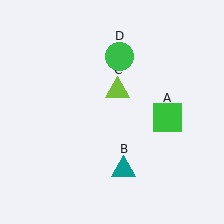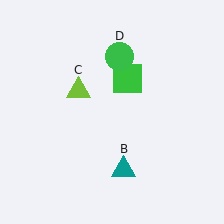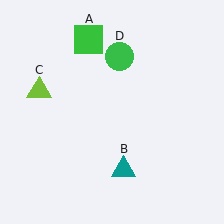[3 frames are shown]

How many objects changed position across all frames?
2 objects changed position: green square (object A), lime triangle (object C).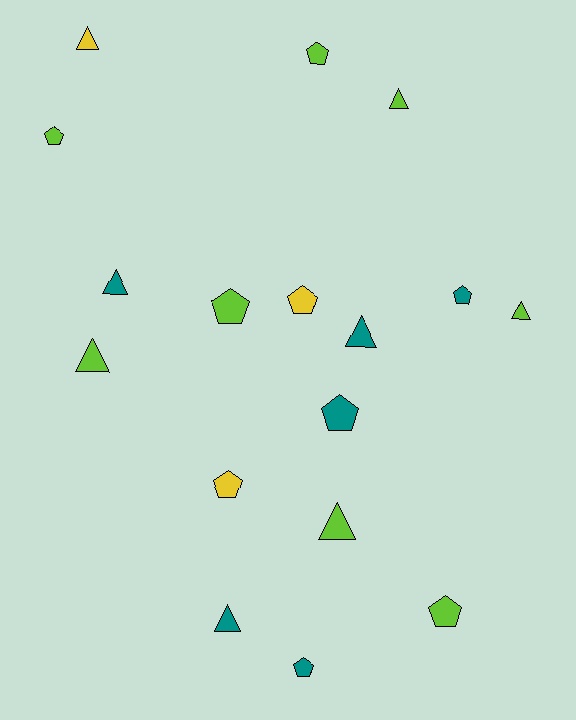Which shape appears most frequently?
Pentagon, with 9 objects.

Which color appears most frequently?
Lime, with 8 objects.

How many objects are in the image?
There are 17 objects.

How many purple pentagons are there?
There are no purple pentagons.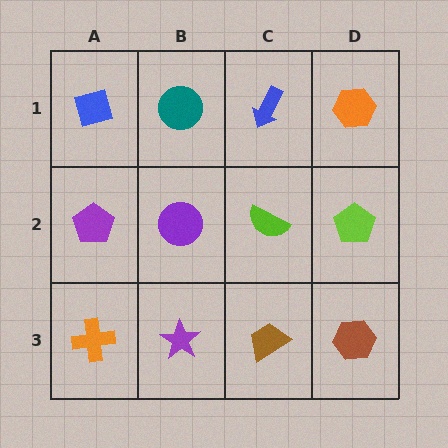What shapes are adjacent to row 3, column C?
A lime semicircle (row 2, column C), a purple star (row 3, column B), a brown hexagon (row 3, column D).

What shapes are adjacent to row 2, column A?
A blue square (row 1, column A), an orange cross (row 3, column A), a purple circle (row 2, column B).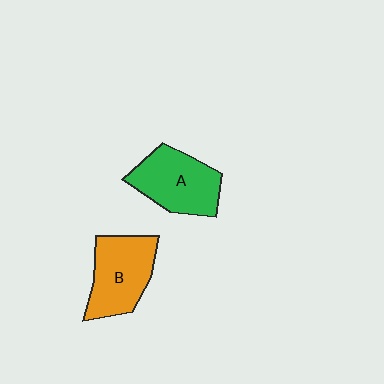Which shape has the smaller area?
Shape B (orange).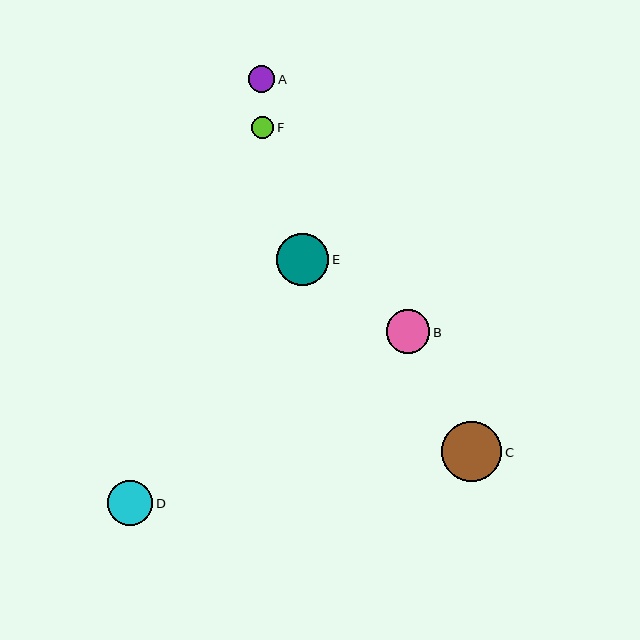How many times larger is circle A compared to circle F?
Circle A is approximately 1.2 times the size of circle F.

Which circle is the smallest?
Circle F is the smallest with a size of approximately 22 pixels.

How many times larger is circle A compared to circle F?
Circle A is approximately 1.2 times the size of circle F.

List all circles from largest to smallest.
From largest to smallest: C, E, D, B, A, F.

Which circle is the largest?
Circle C is the largest with a size of approximately 60 pixels.